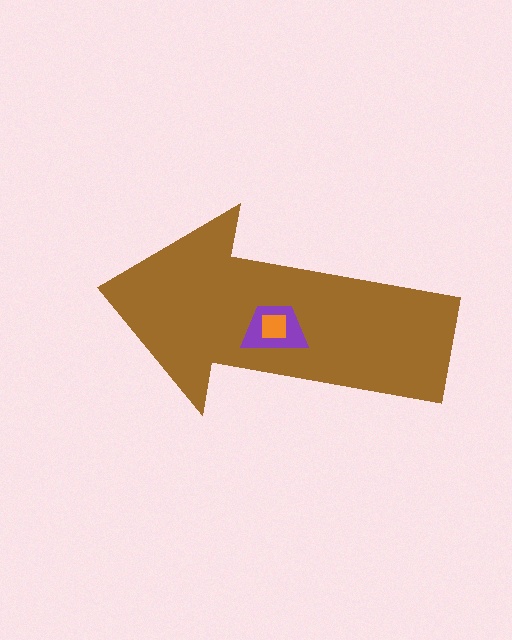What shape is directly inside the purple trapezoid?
The orange square.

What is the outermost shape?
The brown arrow.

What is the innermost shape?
The orange square.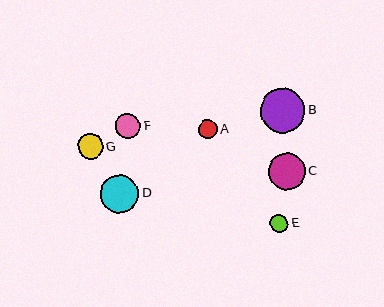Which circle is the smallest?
Circle E is the smallest with a size of approximately 18 pixels.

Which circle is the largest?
Circle B is the largest with a size of approximately 44 pixels.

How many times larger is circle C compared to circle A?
Circle C is approximately 2.0 times the size of circle A.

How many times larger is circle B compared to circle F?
Circle B is approximately 1.7 times the size of circle F.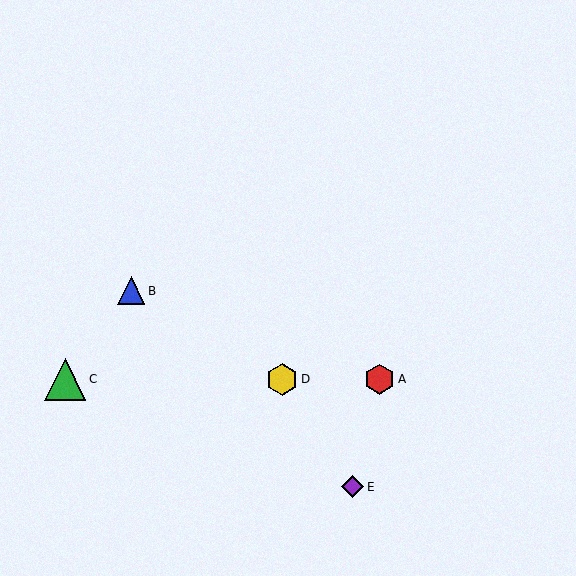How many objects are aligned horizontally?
3 objects (A, C, D) are aligned horizontally.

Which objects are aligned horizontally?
Objects A, C, D are aligned horizontally.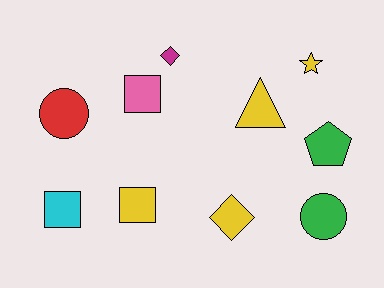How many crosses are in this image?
There are no crosses.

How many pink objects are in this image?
There is 1 pink object.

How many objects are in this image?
There are 10 objects.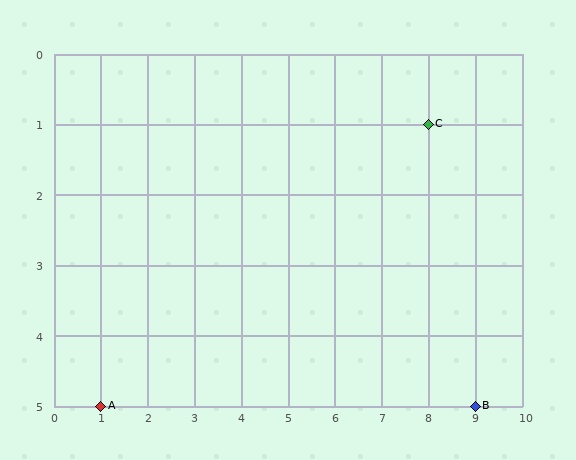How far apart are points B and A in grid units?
Points B and A are 8 columns apart.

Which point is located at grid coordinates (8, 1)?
Point C is at (8, 1).